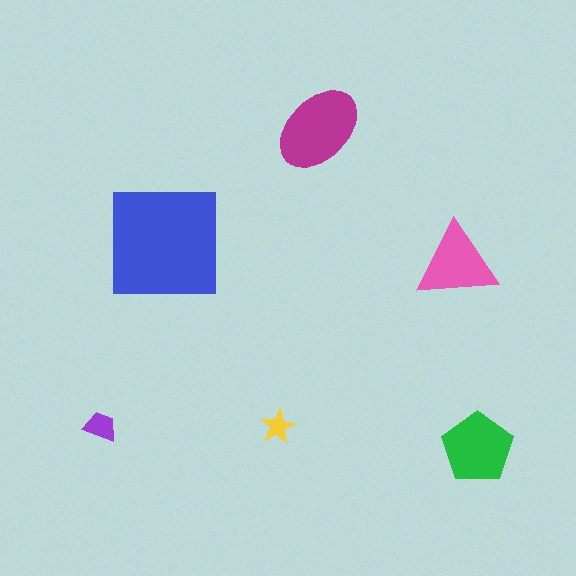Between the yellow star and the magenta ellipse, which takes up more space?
The magenta ellipse.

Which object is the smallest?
The yellow star.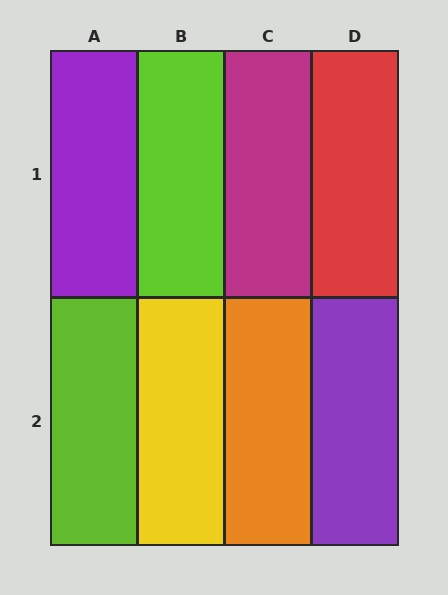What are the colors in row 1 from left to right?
Purple, lime, magenta, red.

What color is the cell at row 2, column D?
Purple.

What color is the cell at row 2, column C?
Orange.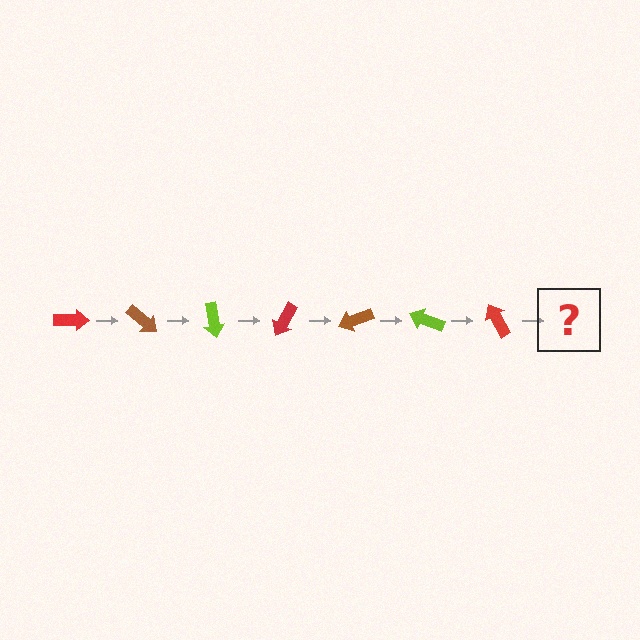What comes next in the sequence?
The next element should be a brown arrow, rotated 280 degrees from the start.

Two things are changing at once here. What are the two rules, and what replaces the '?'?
The two rules are that it rotates 40 degrees each step and the color cycles through red, brown, and lime. The '?' should be a brown arrow, rotated 280 degrees from the start.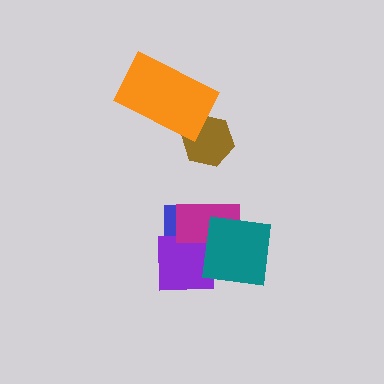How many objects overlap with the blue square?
3 objects overlap with the blue square.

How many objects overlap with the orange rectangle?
1 object overlaps with the orange rectangle.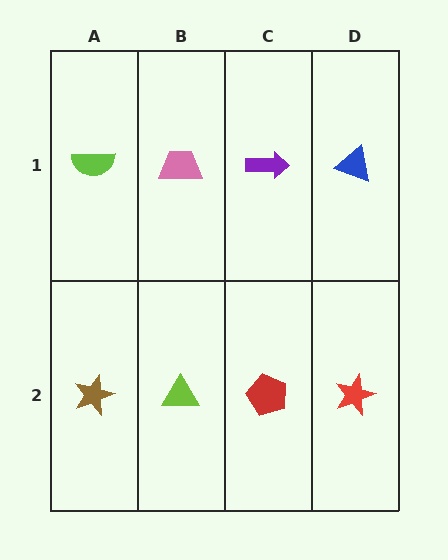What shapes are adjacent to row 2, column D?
A blue triangle (row 1, column D), a red pentagon (row 2, column C).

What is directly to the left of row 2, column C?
A lime triangle.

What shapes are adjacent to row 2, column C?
A purple arrow (row 1, column C), a lime triangle (row 2, column B), a red star (row 2, column D).